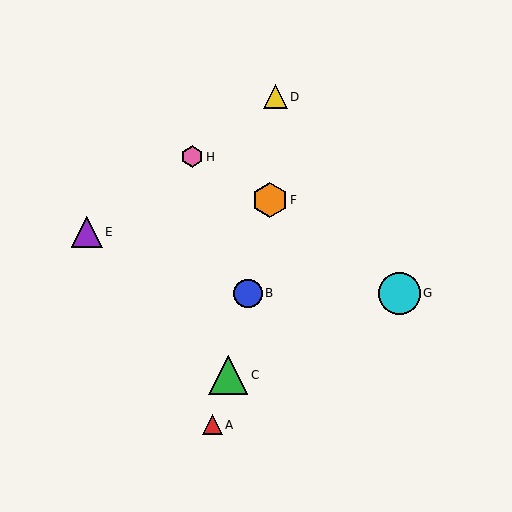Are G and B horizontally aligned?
Yes, both are at y≈293.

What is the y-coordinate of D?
Object D is at y≈97.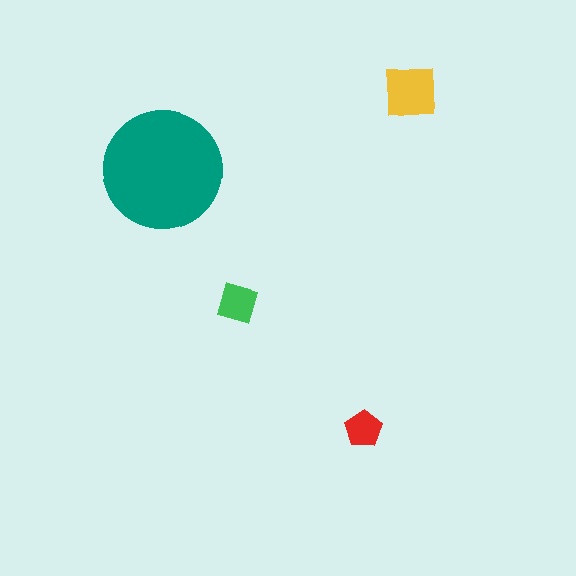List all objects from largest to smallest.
The teal circle, the yellow square, the green diamond, the red pentagon.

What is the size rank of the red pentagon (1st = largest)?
4th.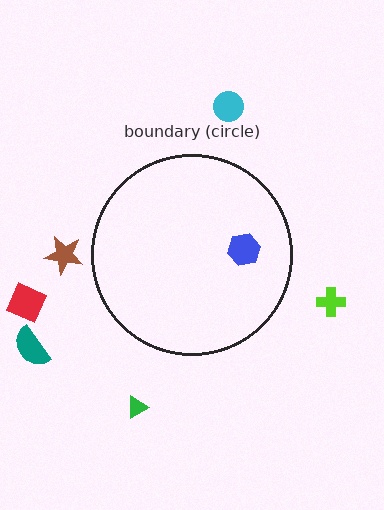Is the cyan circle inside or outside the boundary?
Outside.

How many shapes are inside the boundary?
1 inside, 6 outside.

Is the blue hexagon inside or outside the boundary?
Inside.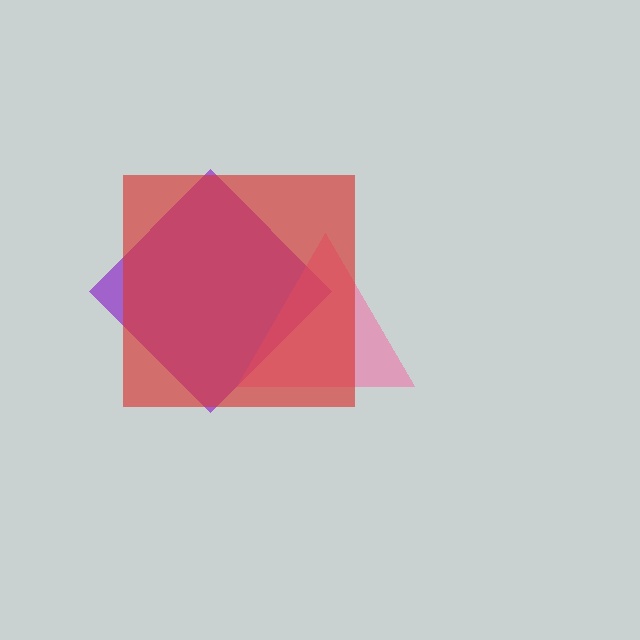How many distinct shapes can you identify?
There are 3 distinct shapes: a purple diamond, a pink triangle, a red square.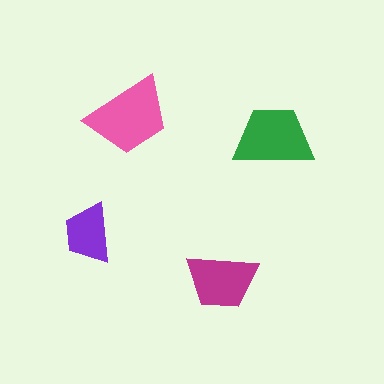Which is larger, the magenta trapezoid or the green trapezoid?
The green one.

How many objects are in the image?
There are 4 objects in the image.